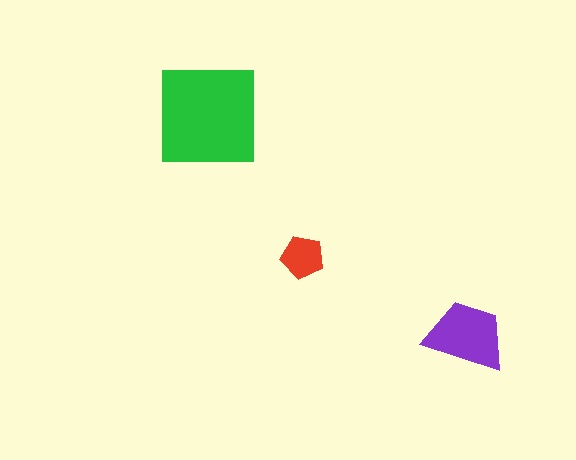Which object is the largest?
The green square.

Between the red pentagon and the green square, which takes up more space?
The green square.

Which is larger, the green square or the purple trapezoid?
The green square.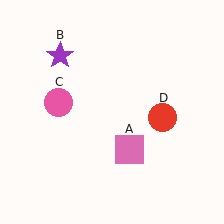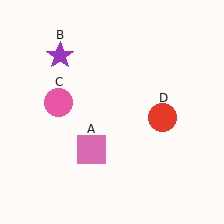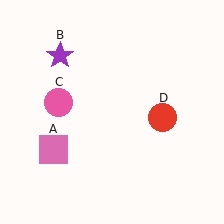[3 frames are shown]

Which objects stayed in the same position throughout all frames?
Purple star (object B) and pink circle (object C) and red circle (object D) remained stationary.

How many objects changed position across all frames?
1 object changed position: pink square (object A).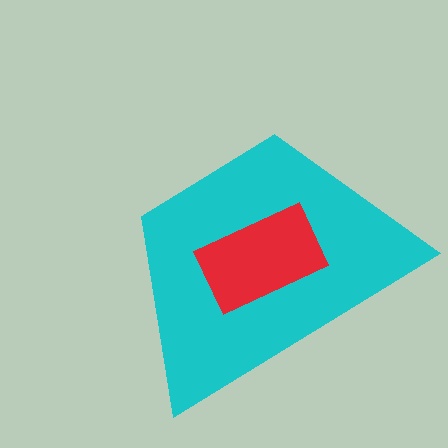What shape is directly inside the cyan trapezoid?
The red rectangle.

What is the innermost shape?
The red rectangle.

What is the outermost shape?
The cyan trapezoid.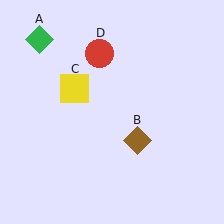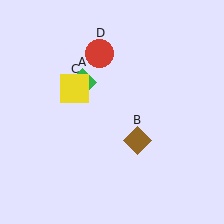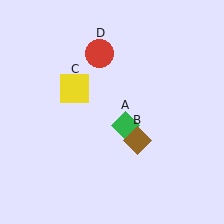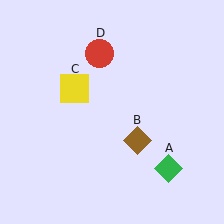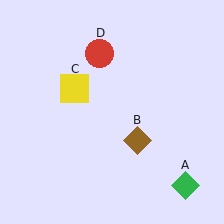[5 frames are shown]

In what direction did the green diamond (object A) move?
The green diamond (object A) moved down and to the right.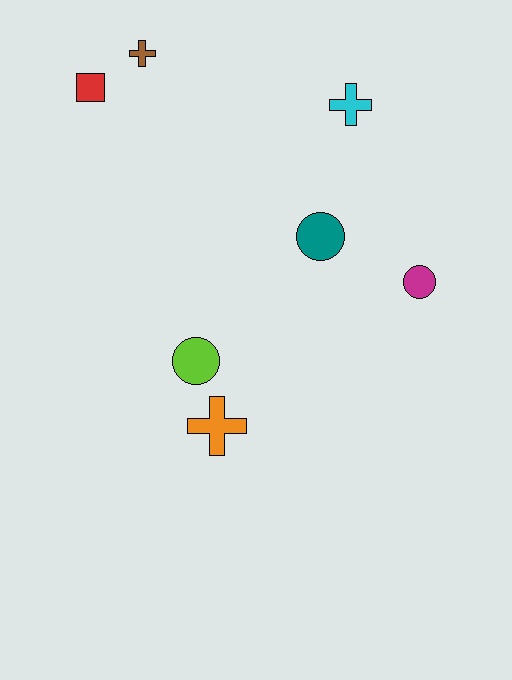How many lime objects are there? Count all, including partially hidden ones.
There is 1 lime object.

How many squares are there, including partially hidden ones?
There is 1 square.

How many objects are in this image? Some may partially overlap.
There are 7 objects.